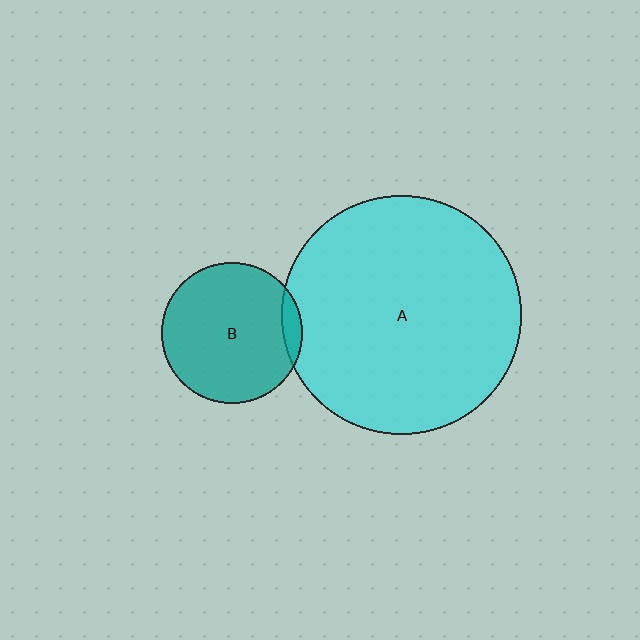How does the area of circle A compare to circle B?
Approximately 2.9 times.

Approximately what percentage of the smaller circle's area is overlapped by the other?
Approximately 5%.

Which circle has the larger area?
Circle A (cyan).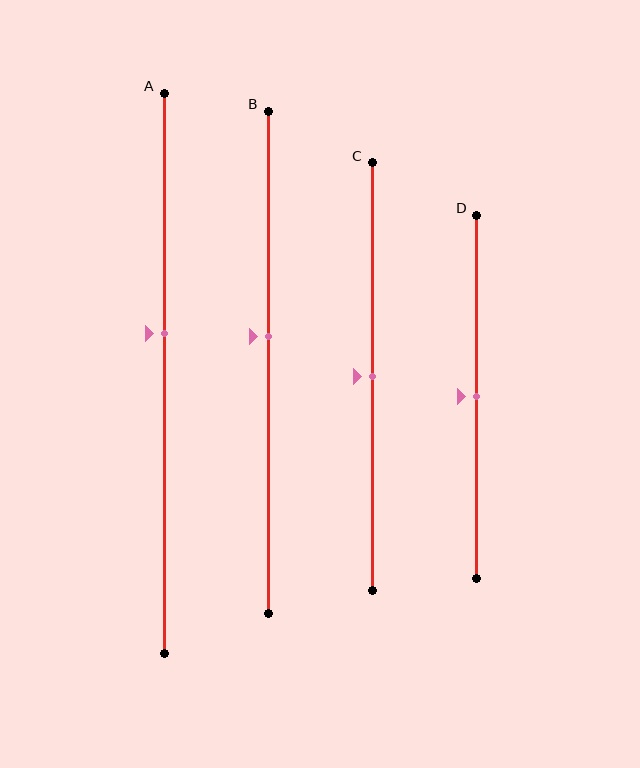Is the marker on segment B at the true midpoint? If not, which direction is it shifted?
No, the marker on segment B is shifted upward by about 5% of the segment length.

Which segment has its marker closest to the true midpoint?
Segment C has its marker closest to the true midpoint.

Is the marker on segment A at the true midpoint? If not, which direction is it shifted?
No, the marker on segment A is shifted upward by about 7% of the segment length.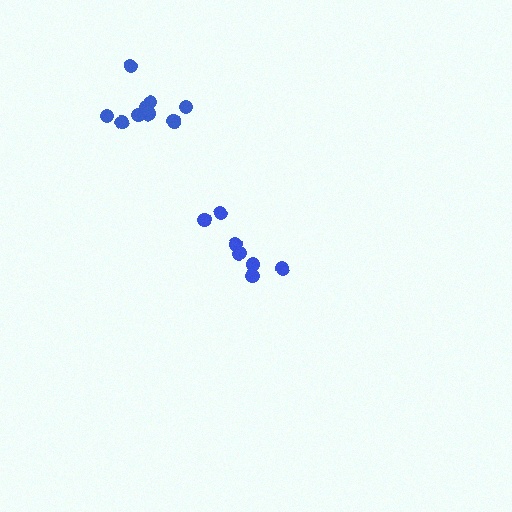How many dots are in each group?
Group 1: 7 dots, Group 2: 9 dots (16 total).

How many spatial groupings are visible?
There are 2 spatial groupings.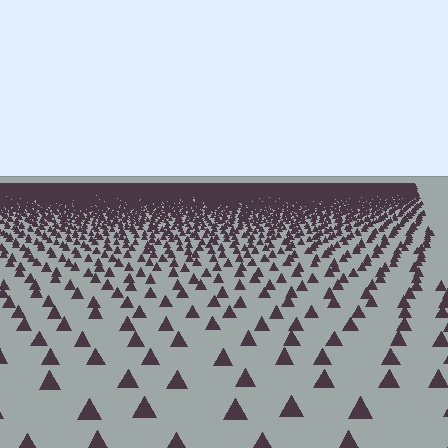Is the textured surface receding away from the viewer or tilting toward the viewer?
The surface is receding away from the viewer. Texture elements get smaller and denser toward the top.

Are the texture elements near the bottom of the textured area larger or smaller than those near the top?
Larger. Near the bottom, elements are closer to the viewer and appear at a bigger on-screen size.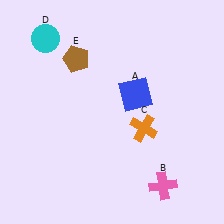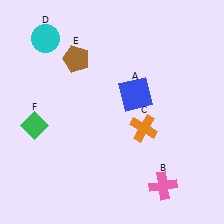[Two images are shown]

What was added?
A green diamond (F) was added in Image 2.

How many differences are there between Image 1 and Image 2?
There is 1 difference between the two images.